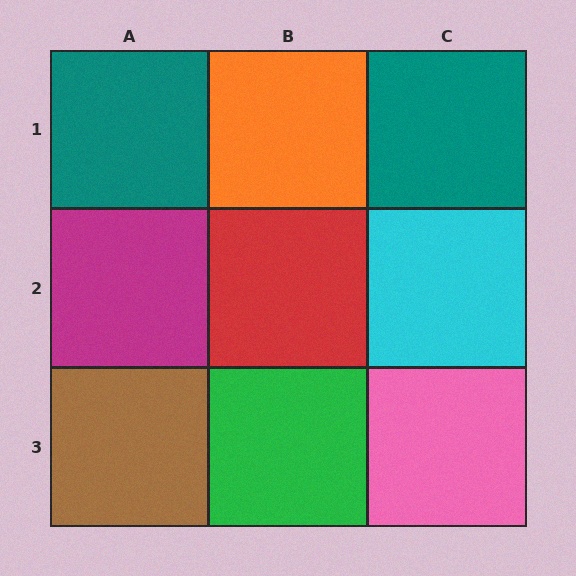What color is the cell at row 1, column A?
Teal.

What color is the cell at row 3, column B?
Green.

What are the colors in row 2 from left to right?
Magenta, red, cyan.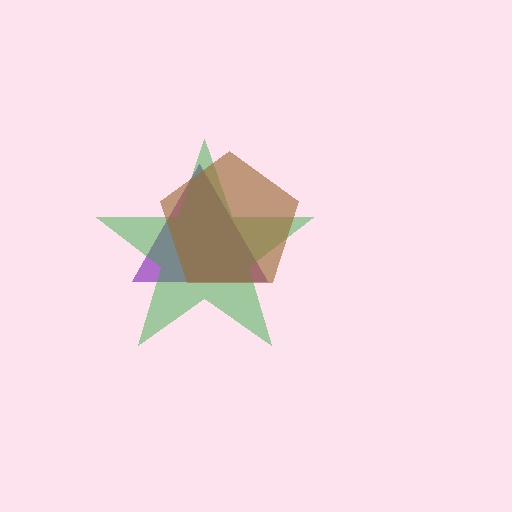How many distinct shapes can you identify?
There are 3 distinct shapes: a purple triangle, a green star, a brown pentagon.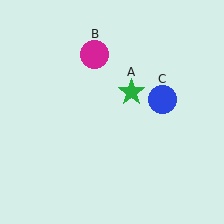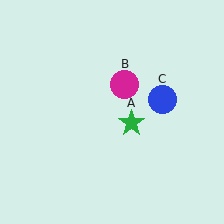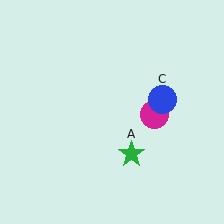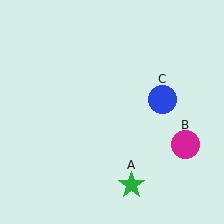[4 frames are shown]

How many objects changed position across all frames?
2 objects changed position: green star (object A), magenta circle (object B).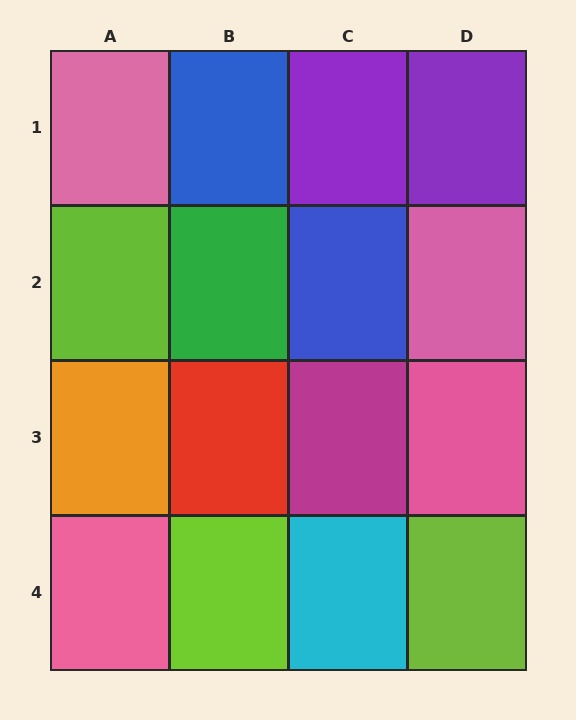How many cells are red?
1 cell is red.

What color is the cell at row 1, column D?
Purple.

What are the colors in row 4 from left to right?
Pink, lime, cyan, lime.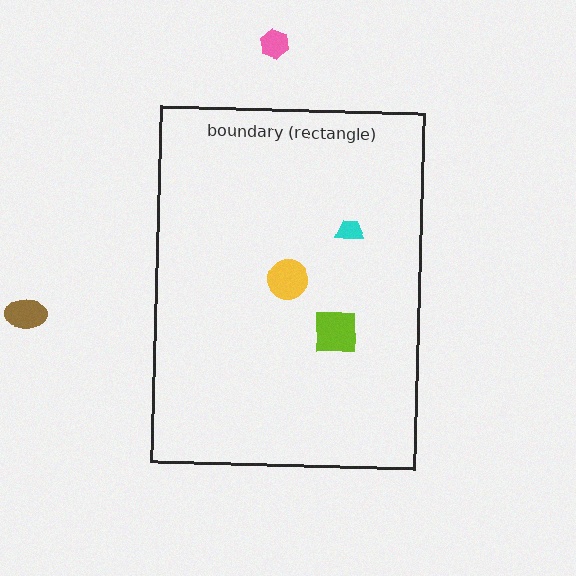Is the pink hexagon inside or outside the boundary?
Outside.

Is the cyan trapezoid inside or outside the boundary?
Inside.